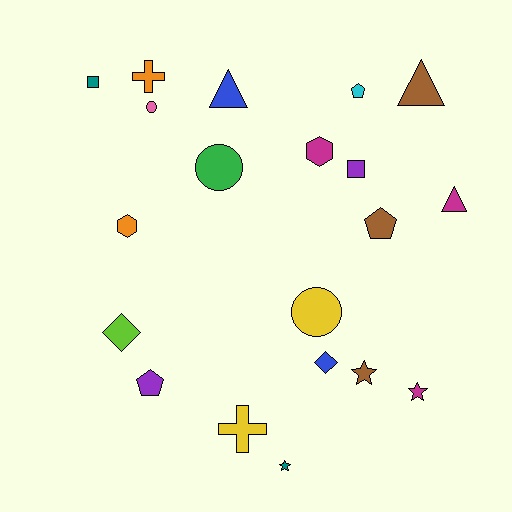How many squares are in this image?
There are 2 squares.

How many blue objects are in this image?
There are 2 blue objects.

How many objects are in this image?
There are 20 objects.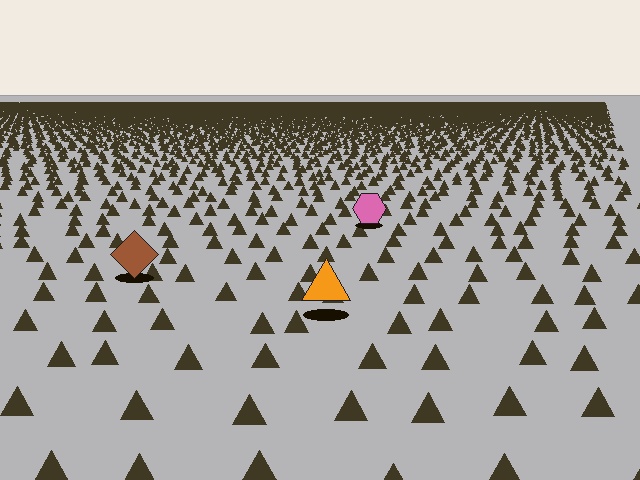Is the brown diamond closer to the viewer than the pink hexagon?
Yes. The brown diamond is closer — you can tell from the texture gradient: the ground texture is coarser near it.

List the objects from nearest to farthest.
From nearest to farthest: the orange triangle, the brown diamond, the pink hexagon.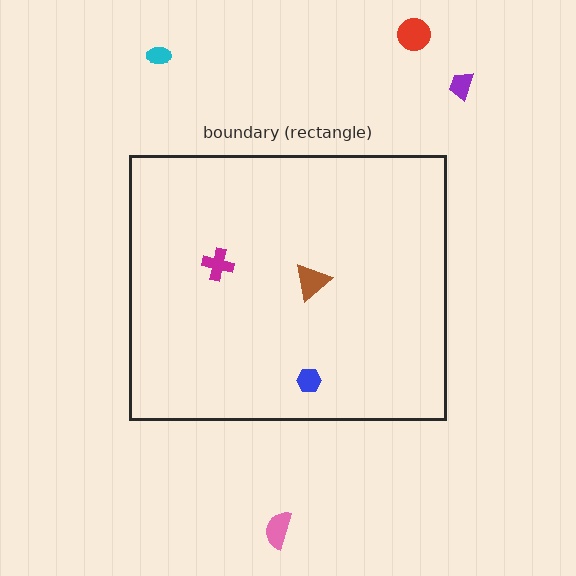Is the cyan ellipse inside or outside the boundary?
Outside.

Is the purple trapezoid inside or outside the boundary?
Outside.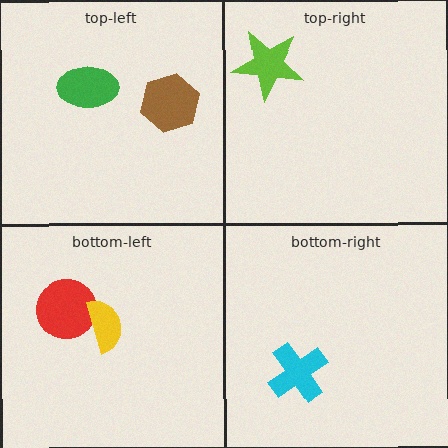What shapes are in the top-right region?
The lime star.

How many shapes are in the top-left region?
2.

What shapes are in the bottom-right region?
The cyan cross.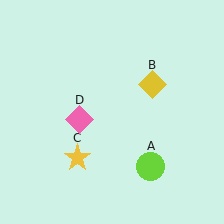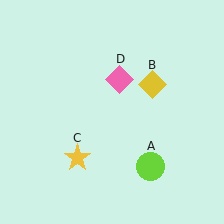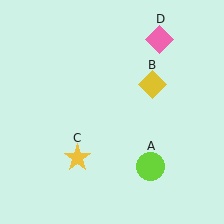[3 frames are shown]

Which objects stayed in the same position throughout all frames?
Lime circle (object A) and yellow diamond (object B) and yellow star (object C) remained stationary.